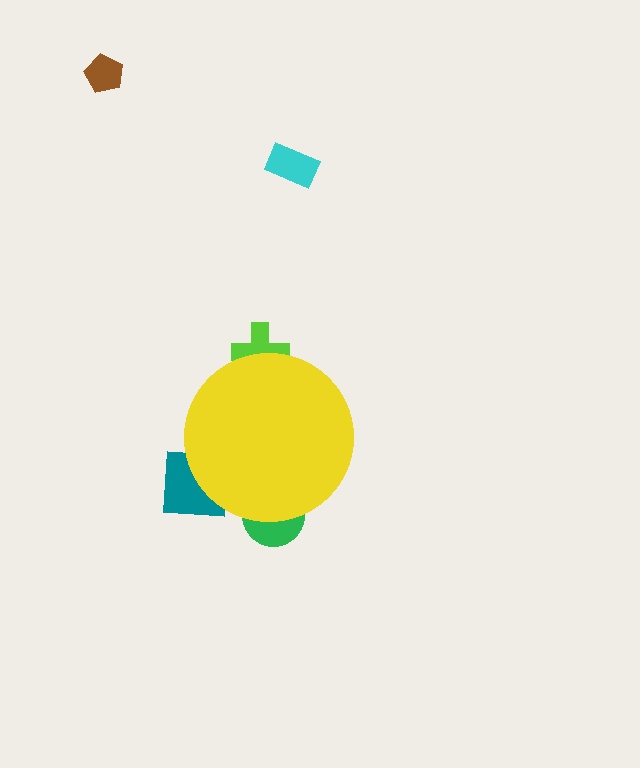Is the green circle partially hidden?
Yes, the green circle is partially hidden behind the yellow circle.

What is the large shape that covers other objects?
A yellow circle.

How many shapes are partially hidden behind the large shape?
3 shapes are partially hidden.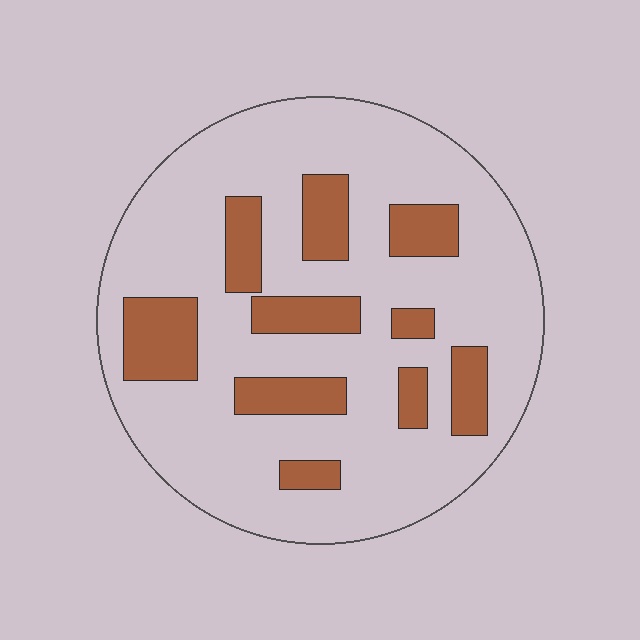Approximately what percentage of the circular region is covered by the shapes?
Approximately 20%.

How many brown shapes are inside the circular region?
10.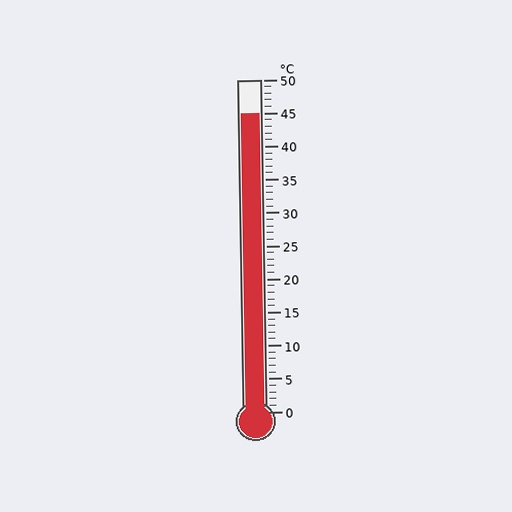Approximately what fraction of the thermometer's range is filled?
The thermometer is filled to approximately 90% of its range.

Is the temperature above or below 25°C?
The temperature is above 25°C.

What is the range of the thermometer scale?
The thermometer scale ranges from 0°C to 50°C.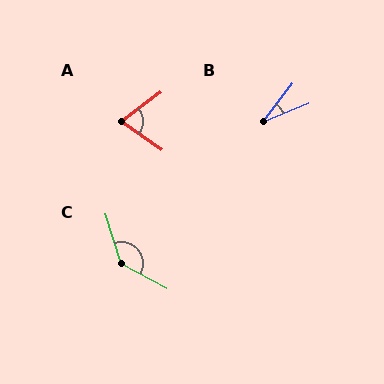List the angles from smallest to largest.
B (31°), A (72°), C (136°).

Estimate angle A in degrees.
Approximately 72 degrees.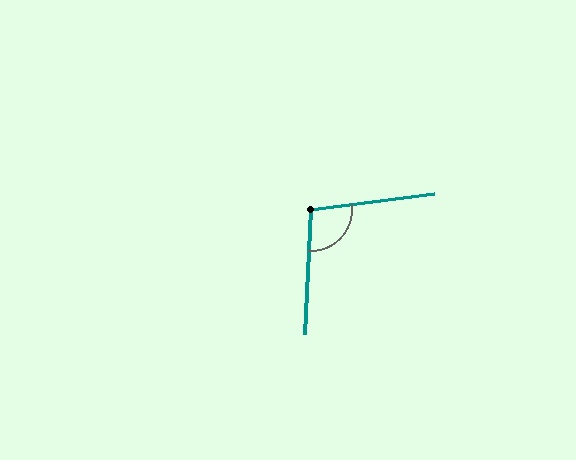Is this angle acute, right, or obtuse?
It is obtuse.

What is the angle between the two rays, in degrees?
Approximately 100 degrees.